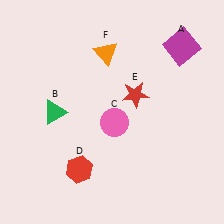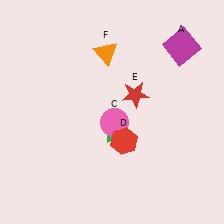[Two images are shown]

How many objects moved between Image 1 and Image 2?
2 objects moved between the two images.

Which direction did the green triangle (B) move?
The green triangle (B) moved right.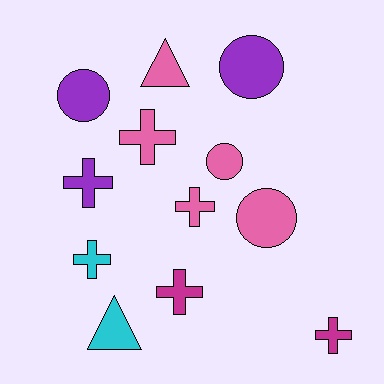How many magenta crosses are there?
There are 2 magenta crosses.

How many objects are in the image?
There are 12 objects.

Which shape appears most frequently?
Cross, with 6 objects.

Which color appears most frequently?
Pink, with 5 objects.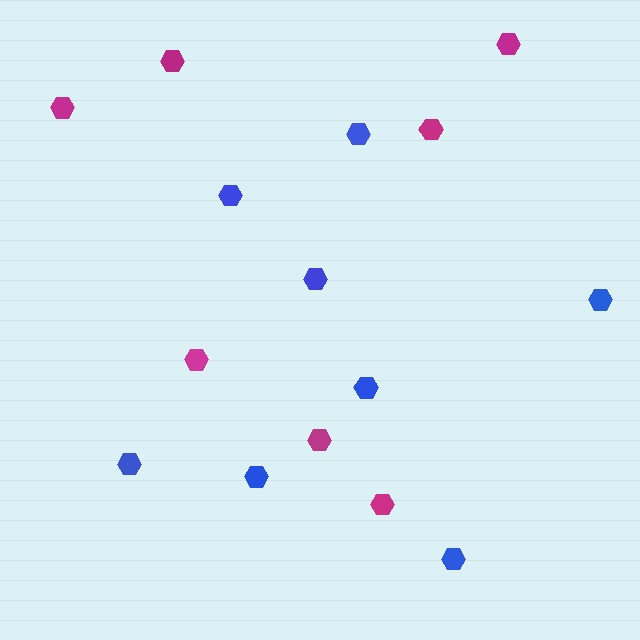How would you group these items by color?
There are 2 groups: one group of blue hexagons (8) and one group of magenta hexagons (7).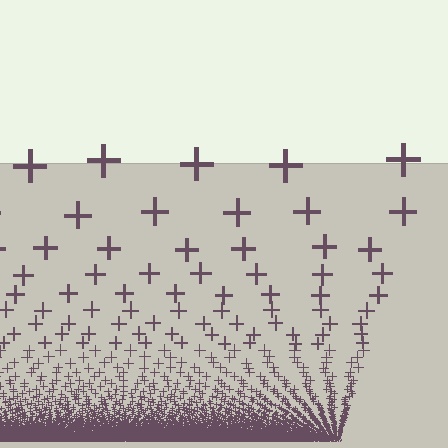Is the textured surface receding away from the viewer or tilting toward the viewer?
The surface appears to tilt toward the viewer. Texture elements get larger and sparser toward the top.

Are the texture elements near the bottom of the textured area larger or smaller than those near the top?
Smaller. The gradient is inverted — elements near the bottom are smaller and denser.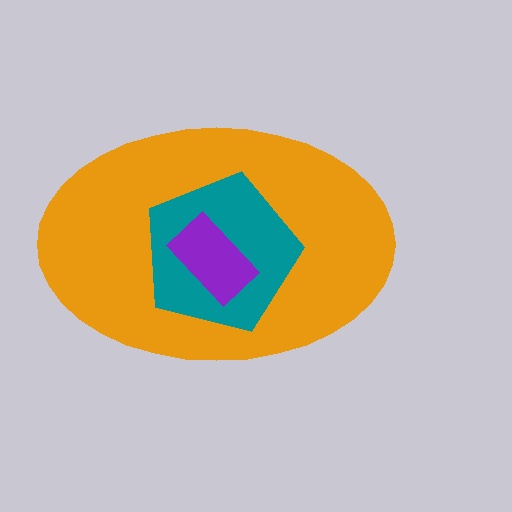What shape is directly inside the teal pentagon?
The purple rectangle.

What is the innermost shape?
The purple rectangle.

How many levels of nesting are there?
3.